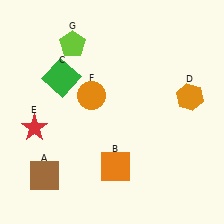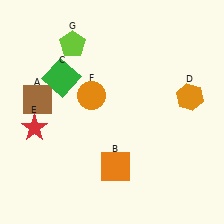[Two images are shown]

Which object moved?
The brown square (A) moved up.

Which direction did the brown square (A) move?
The brown square (A) moved up.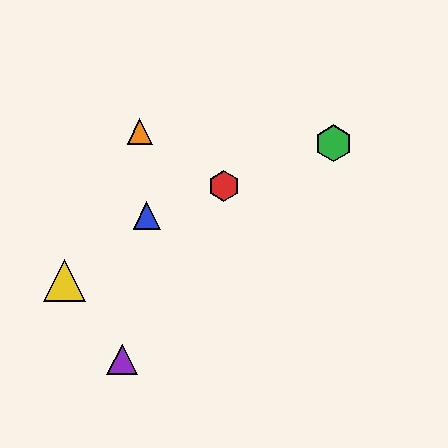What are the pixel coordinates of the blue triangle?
The blue triangle is at (147, 215).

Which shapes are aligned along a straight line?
The red hexagon, the blue triangle, the green hexagon are aligned along a straight line.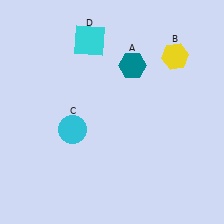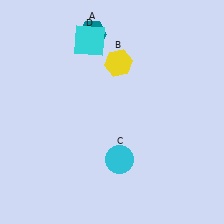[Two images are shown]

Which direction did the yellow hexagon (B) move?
The yellow hexagon (B) moved left.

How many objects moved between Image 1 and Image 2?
3 objects moved between the two images.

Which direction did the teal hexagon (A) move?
The teal hexagon (A) moved left.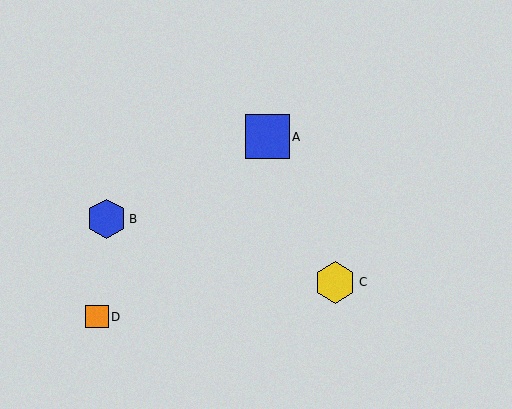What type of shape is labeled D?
Shape D is an orange square.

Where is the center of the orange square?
The center of the orange square is at (97, 317).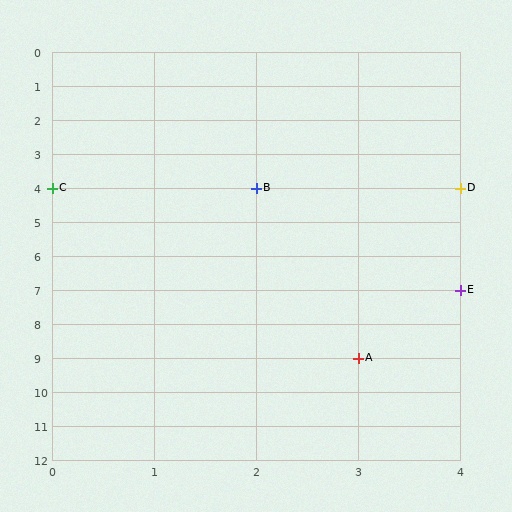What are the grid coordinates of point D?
Point D is at grid coordinates (4, 4).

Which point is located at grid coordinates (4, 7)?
Point E is at (4, 7).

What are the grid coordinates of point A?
Point A is at grid coordinates (3, 9).